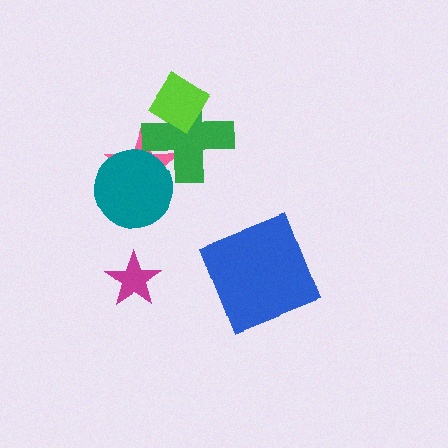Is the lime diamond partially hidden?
No, no other shape covers it.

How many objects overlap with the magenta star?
0 objects overlap with the magenta star.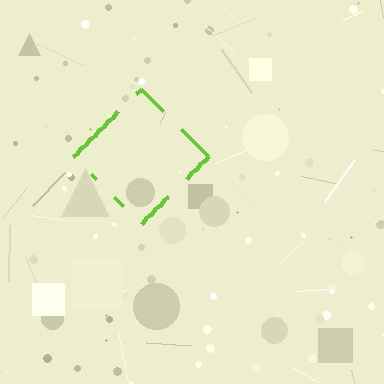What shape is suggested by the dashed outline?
The dashed outline suggests a diamond.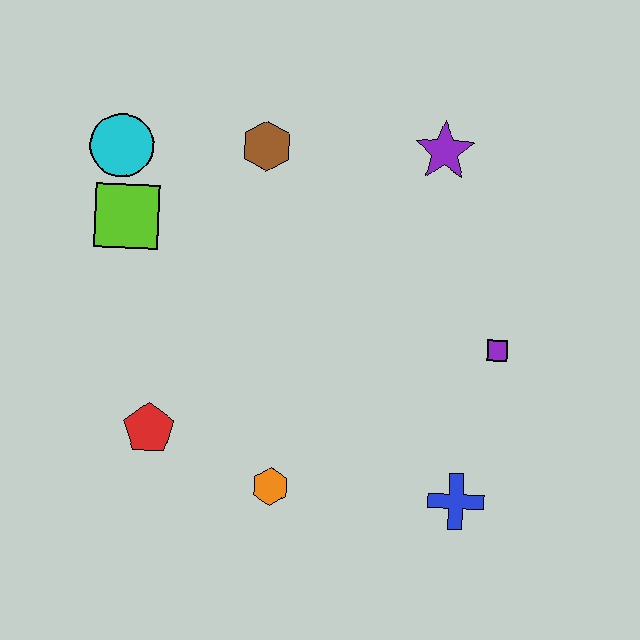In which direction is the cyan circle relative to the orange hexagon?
The cyan circle is above the orange hexagon.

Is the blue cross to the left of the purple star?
No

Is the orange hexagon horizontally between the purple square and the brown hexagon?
Yes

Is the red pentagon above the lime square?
No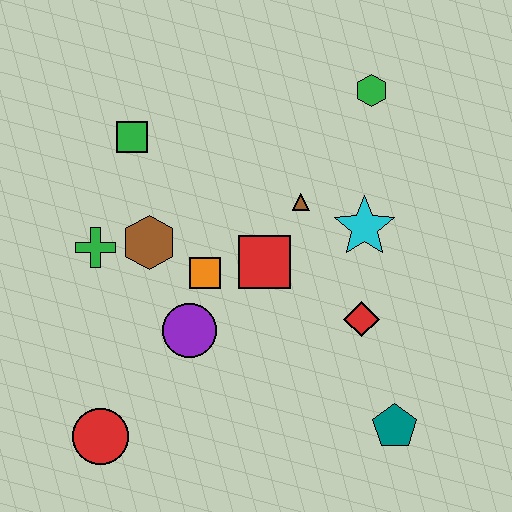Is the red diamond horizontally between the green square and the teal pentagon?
Yes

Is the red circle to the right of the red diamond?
No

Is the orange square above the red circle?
Yes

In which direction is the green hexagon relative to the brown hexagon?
The green hexagon is to the right of the brown hexagon.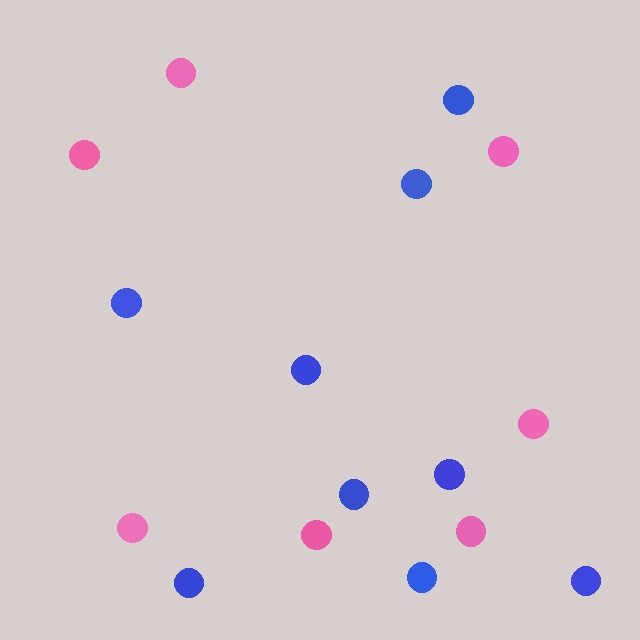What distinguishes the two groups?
There are 2 groups: one group of pink circles (7) and one group of blue circles (9).